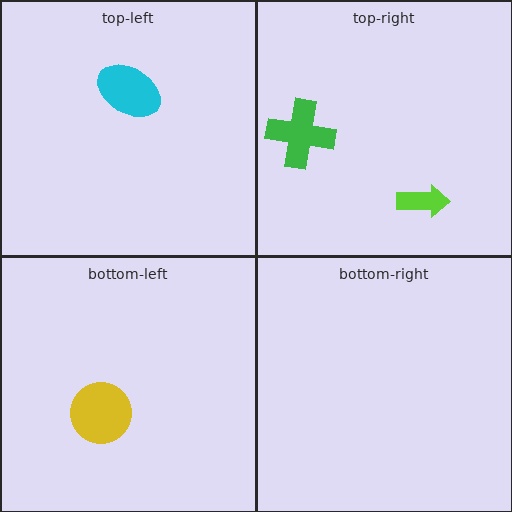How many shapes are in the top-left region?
1.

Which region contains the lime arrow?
The top-right region.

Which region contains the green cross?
The top-right region.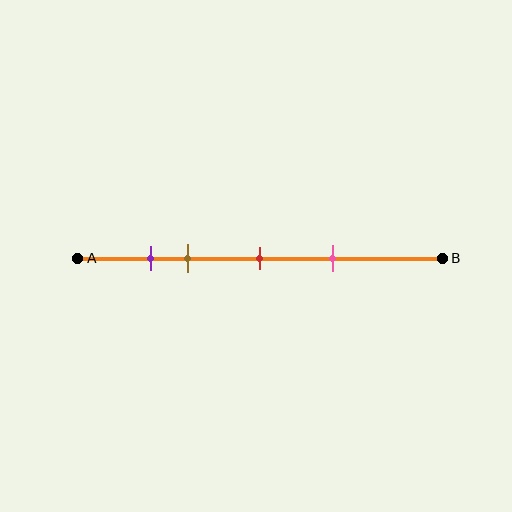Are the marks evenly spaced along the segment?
No, the marks are not evenly spaced.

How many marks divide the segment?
There are 4 marks dividing the segment.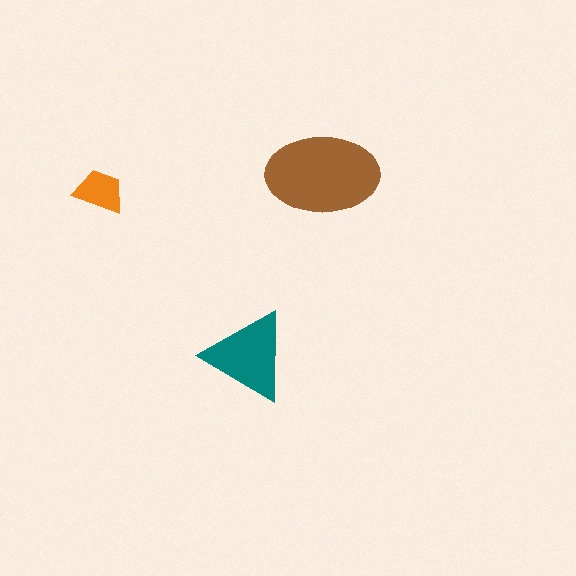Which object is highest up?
The brown ellipse is topmost.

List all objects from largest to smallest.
The brown ellipse, the teal triangle, the orange trapezoid.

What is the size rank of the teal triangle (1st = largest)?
2nd.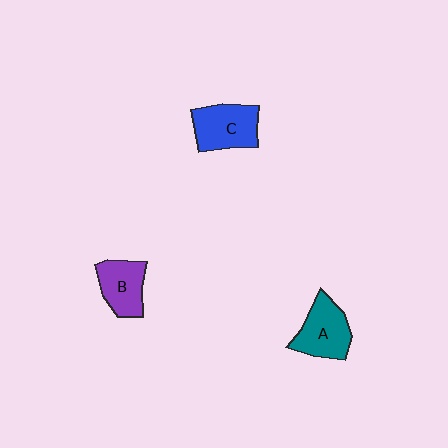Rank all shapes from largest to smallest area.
From largest to smallest: C (blue), A (teal), B (purple).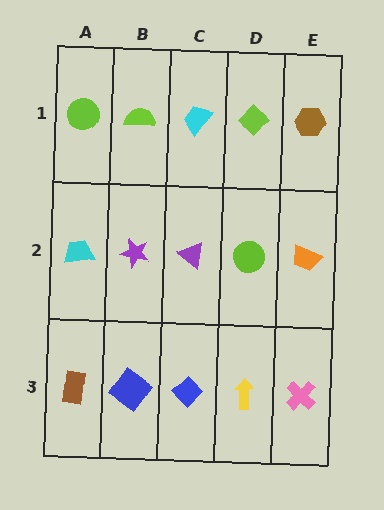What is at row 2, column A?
A cyan trapezoid.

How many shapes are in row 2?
5 shapes.